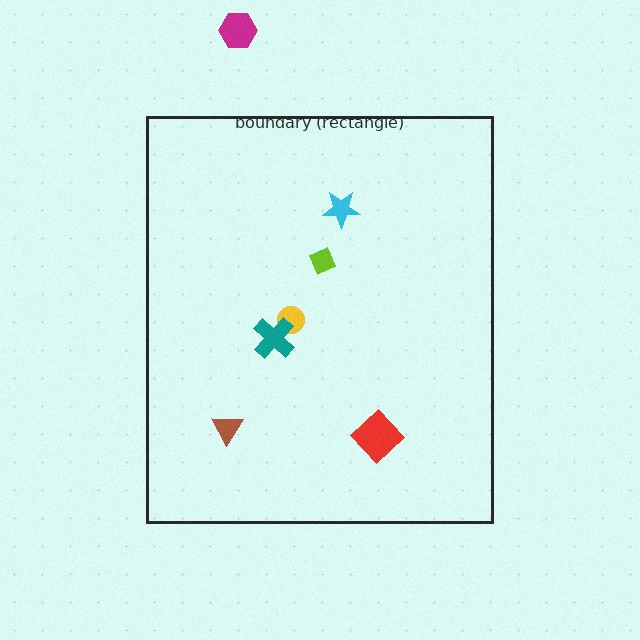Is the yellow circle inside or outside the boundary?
Inside.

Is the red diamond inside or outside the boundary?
Inside.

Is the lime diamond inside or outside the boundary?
Inside.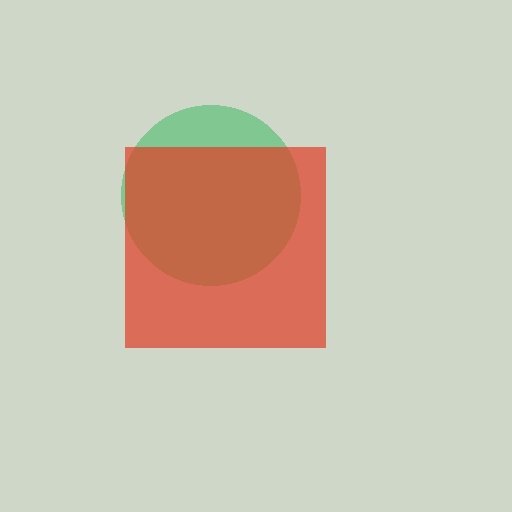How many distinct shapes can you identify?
There are 2 distinct shapes: a green circle, a red square.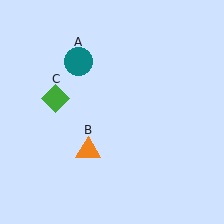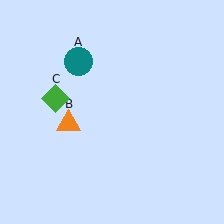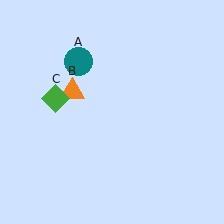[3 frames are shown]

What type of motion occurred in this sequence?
The orange triangle (object B) rotated clockwise around the center of the scene.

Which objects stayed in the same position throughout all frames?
Teal circle (object A) and green diamond (object C) remained stationary.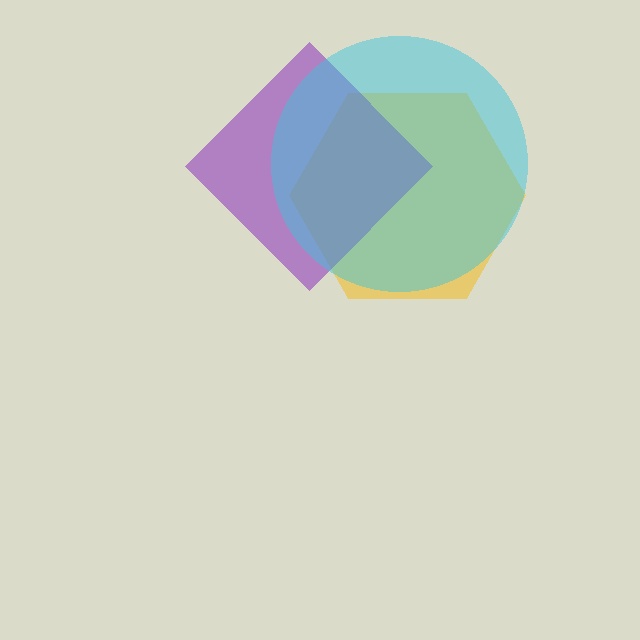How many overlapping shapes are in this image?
There are 3 overlapping shapes in the image.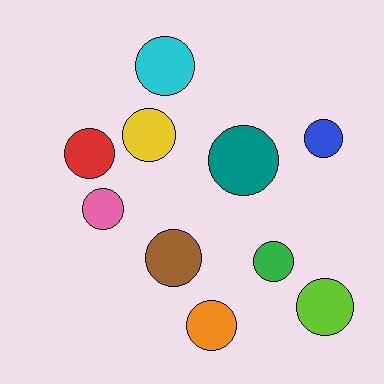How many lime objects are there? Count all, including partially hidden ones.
There is 1 lime object.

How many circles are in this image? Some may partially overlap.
There are 10 circles.